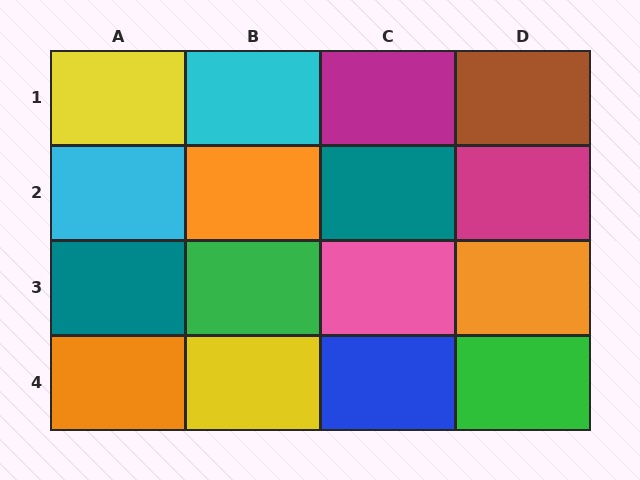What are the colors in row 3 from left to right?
Teal, green, pink, orange.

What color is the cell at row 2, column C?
Teal.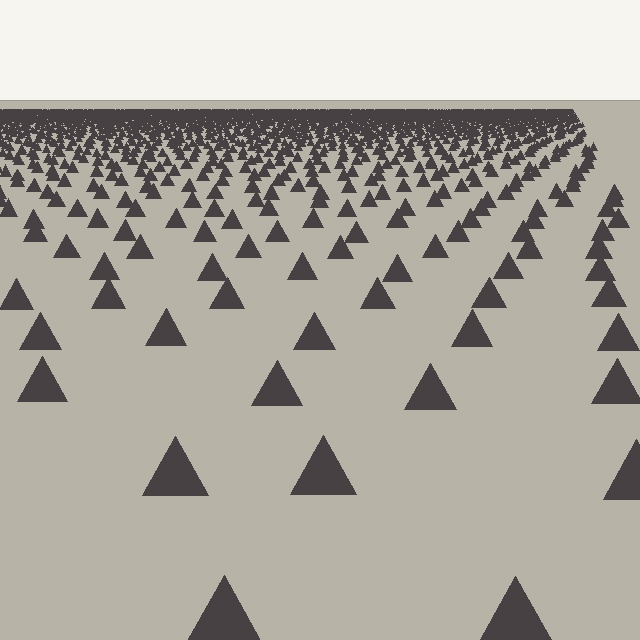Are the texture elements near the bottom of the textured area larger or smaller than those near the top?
Larger. Near the bottom, elements are closer to the viewer and appear at a bigger on-screen size.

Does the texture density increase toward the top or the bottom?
Density increases toward the top.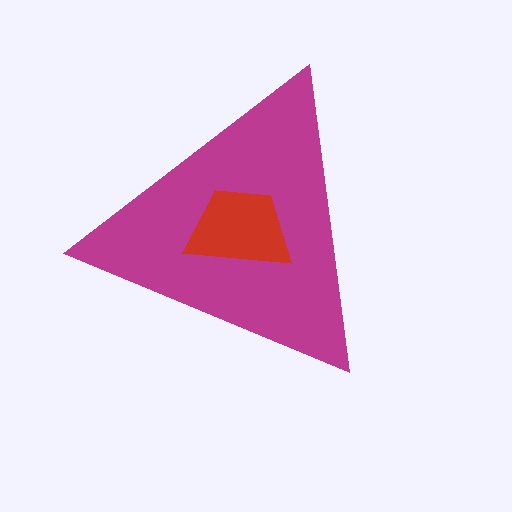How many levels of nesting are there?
2.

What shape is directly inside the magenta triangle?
The red trapezoid.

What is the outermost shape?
The magenta triangle.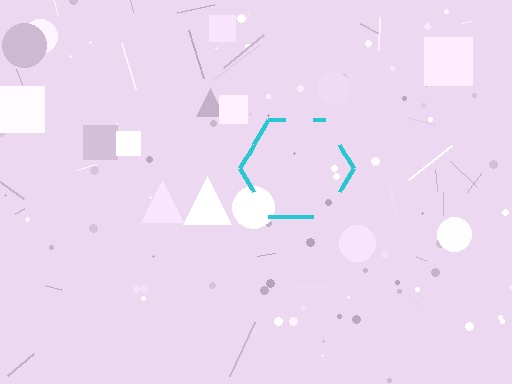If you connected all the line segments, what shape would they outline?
They would outline a hexagon.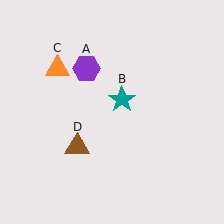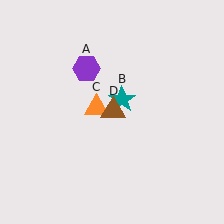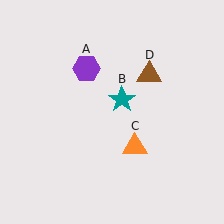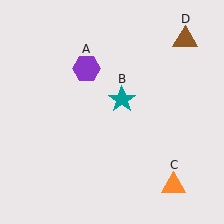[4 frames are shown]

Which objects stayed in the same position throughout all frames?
Purple hexagon (object A) and teal star (object B) remained stationary.